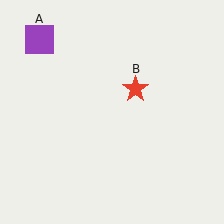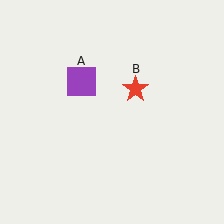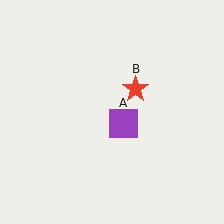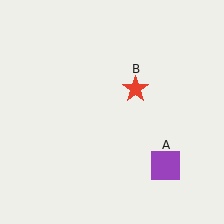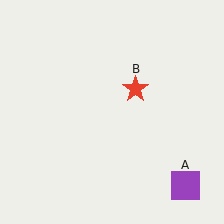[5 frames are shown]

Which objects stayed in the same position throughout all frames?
Red star (object B) remained stationary.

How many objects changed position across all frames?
1 object changed position: purple square (object A).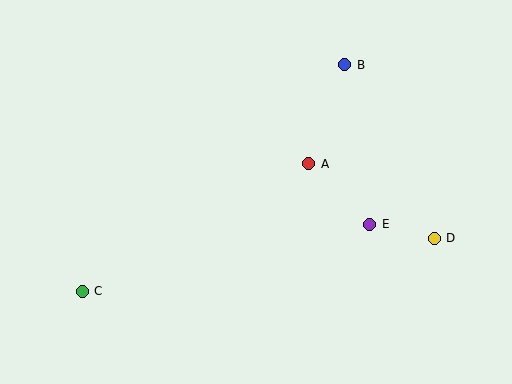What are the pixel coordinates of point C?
Point C is at (82, 291).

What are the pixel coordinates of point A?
Point A is at (309, 164).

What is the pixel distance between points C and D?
The distance between C and D is 356 pixels.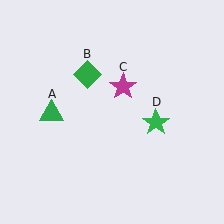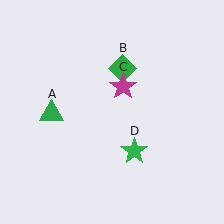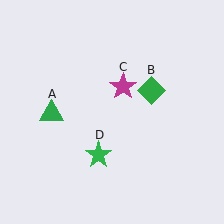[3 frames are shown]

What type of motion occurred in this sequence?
The green diamond (object B), green star (object D) rotated clockwise around the center of the scene.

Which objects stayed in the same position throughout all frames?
Green triangle (object A) and magenta star (object C) remained stationary.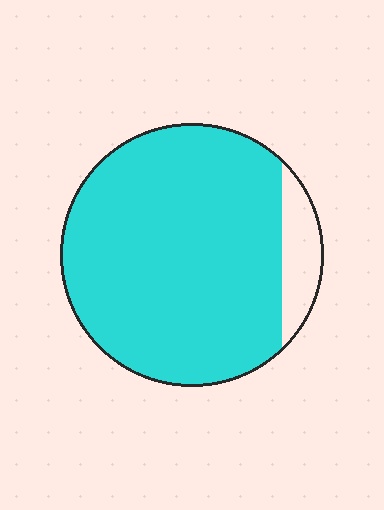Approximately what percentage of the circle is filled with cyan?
Approximately 90%.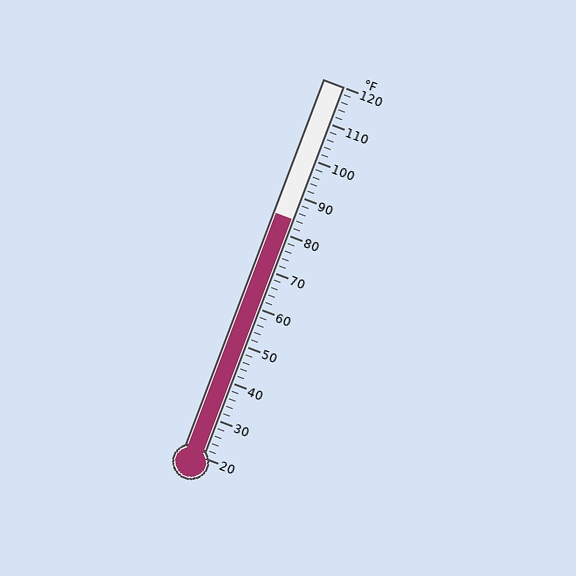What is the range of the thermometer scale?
The thermometer scale ranges from 20°F to 120°F.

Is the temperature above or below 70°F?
The temperature is above 70°F.